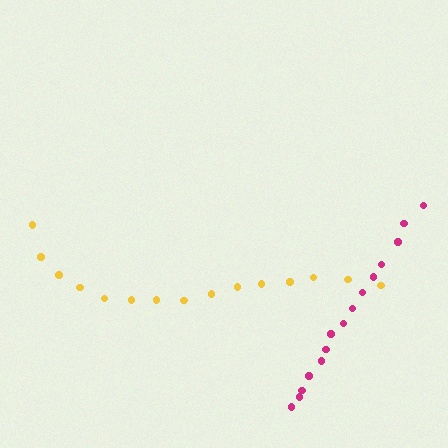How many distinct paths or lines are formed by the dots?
There are 2 distinct paths.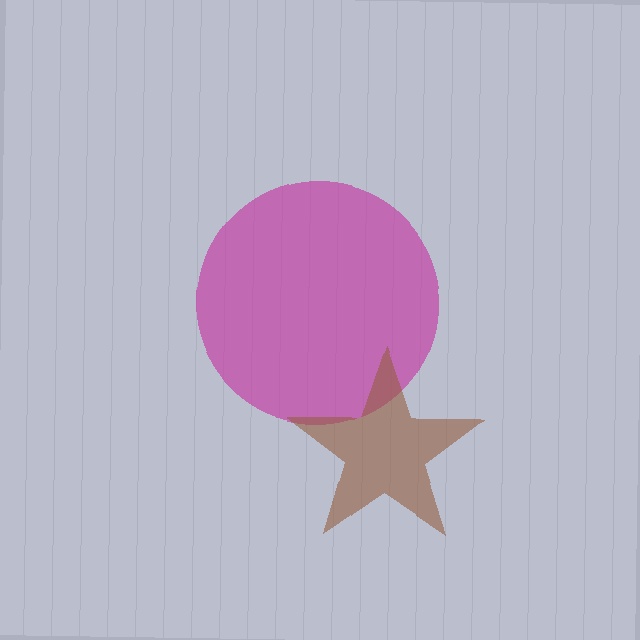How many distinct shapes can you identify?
There are 2 distinct shapes: a magenta circle, a brown star.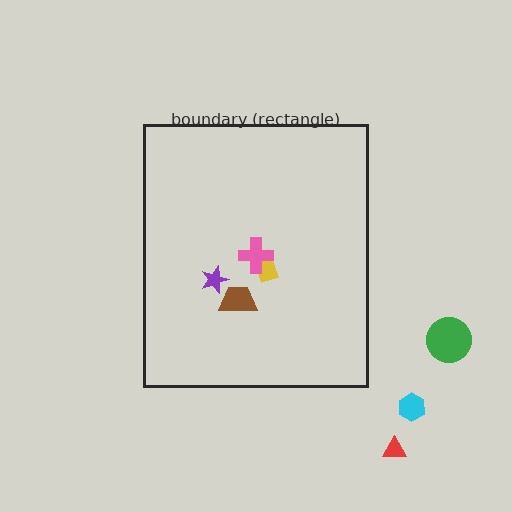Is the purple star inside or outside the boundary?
Inside.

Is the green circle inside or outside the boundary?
Outside.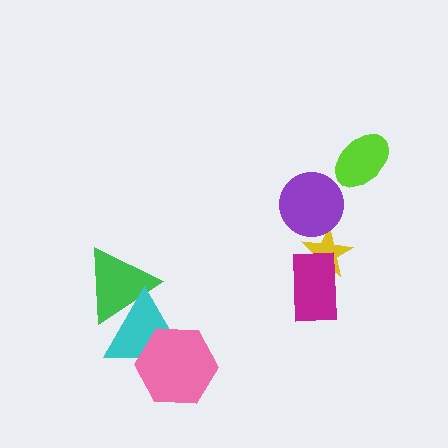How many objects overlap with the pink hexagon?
1 object overlaps with the pink hexagon.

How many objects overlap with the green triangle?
1 object overlaps with the green triangle.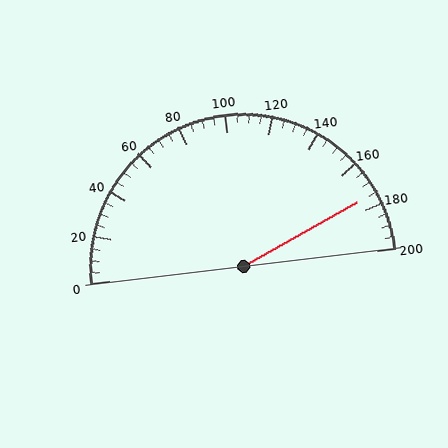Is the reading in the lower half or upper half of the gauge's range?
The reading is in the upper half of the range (0 to 200).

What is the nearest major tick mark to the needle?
The nearest major tick mark is 180.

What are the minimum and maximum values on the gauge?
The gauge ranges from 0 to 200.